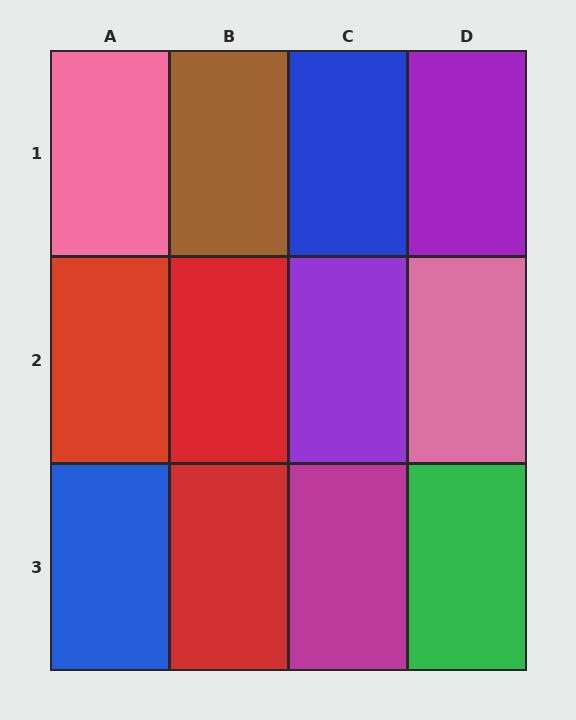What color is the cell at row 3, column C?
Magenta.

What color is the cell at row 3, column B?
Red.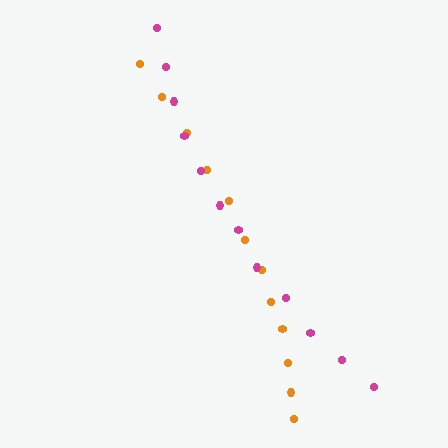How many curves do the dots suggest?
There are 2 distinct paths.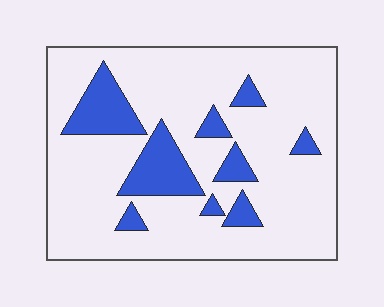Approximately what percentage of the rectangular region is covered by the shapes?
Approximately 20%.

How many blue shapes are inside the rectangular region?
9.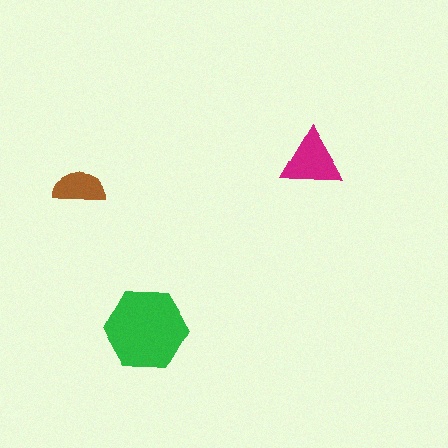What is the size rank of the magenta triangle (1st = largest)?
2nd.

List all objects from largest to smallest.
The green hexagon, the magenta triangle, the brown semicircle.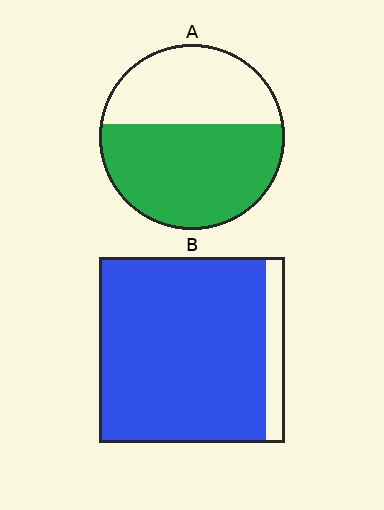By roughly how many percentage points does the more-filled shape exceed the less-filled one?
By roughly 30 percentage points (B over A).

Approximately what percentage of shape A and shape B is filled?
A is approximately 60% and B is approximately 90%.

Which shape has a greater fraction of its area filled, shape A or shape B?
Shape B.